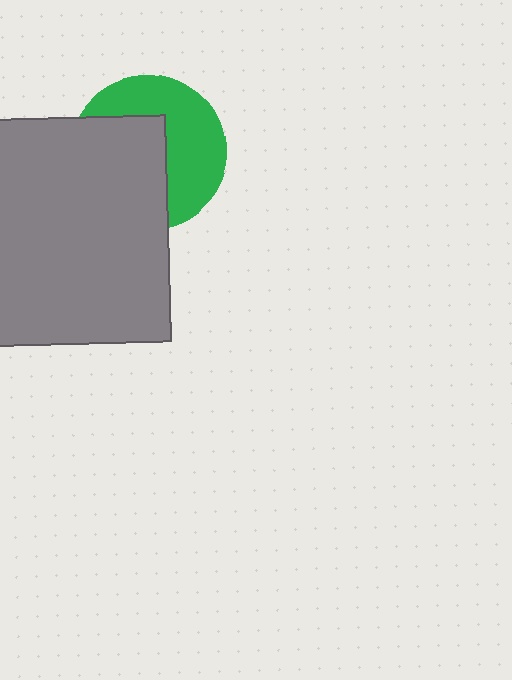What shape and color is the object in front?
The object in front is a gray square.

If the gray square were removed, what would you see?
You would see the complete green circle.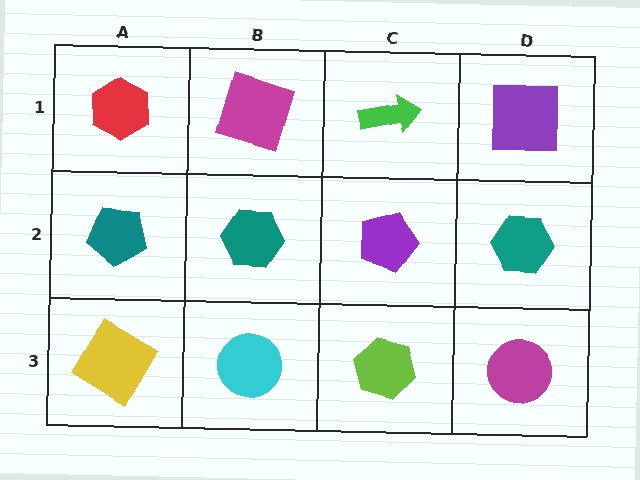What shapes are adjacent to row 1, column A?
A teal pentagon (row 2, column A), a magenta square (row 1, column B).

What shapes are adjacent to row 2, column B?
A magenta square (row 1, column B), a cyan circle (row 3, column B), a teal pentagon (row 2, column A), a purple pentagon (row 2, column C).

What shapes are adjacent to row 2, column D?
A purple square (row 1, column D), a magenta circle (row 3, column D), a purple pentagon (row 2, column C).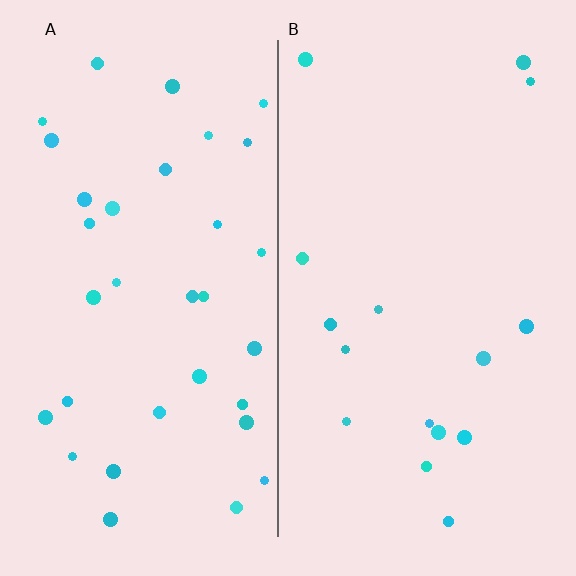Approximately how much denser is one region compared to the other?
Approximately 2.1× — region A over region B.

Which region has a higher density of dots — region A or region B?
A (the left).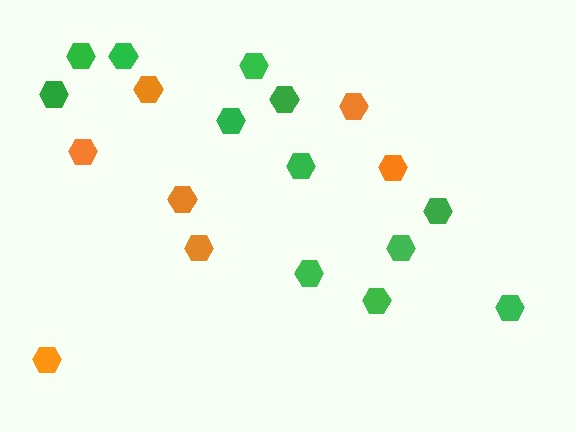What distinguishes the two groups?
There are 2 groups: one group of green hexagons (12) and one group of orange hexagons (7).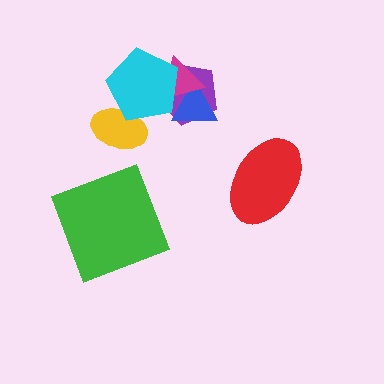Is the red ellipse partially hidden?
No, no other shape covers it.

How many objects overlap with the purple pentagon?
3 objects overlap with the purple pentagon.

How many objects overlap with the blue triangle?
3 objects overlap with the blue triangle.